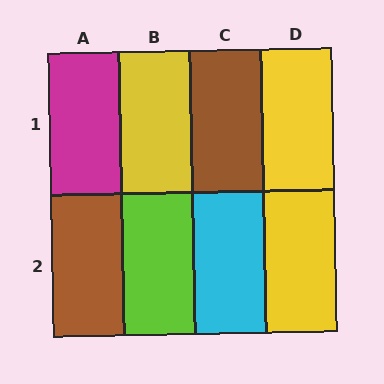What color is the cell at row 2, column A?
Brown.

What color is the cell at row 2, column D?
Yellow.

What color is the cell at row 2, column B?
Lime.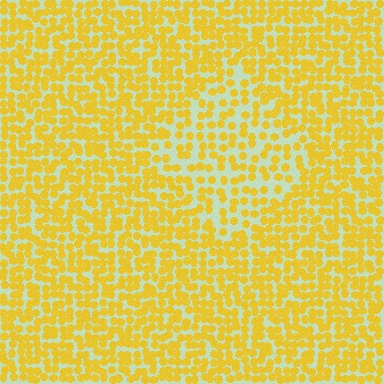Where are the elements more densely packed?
The elements are more densely packed outside the diamond boundary.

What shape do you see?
I see a diamond.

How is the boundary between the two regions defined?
The boundary is defined by a change in element density (approximately 1.7x ratio). All elements are the same color, size, and shape.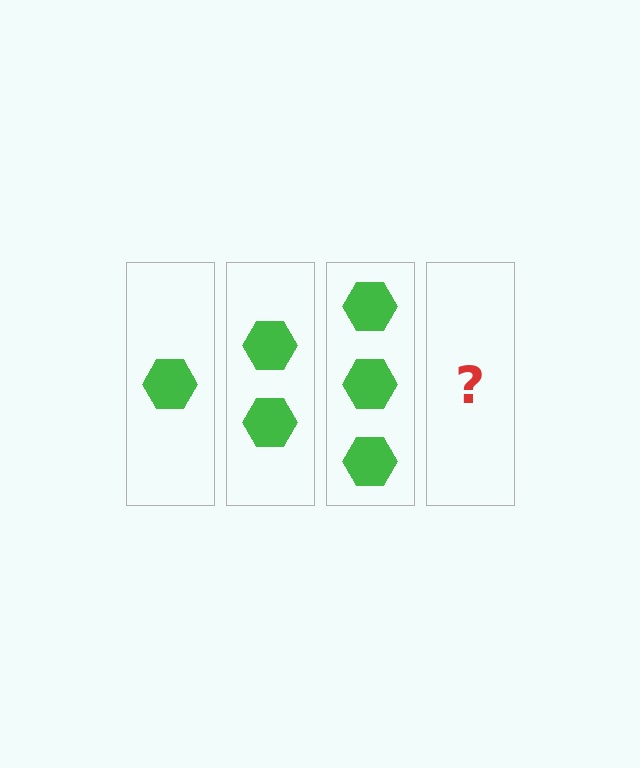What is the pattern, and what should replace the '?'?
The pattern is that each step adds one more hexagon. The '?' should be 4 hexagons.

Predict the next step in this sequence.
The next step is 4 hexagons.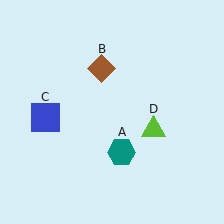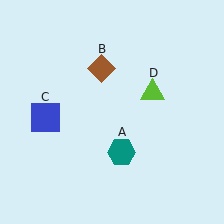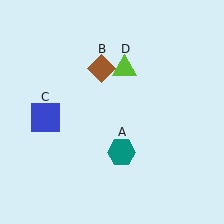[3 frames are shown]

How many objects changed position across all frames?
1 object changed position: lime triangle (object D).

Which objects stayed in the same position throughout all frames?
Teal hexagon (object A) and brown diamond (object B) and blue square (object C) remained stationary.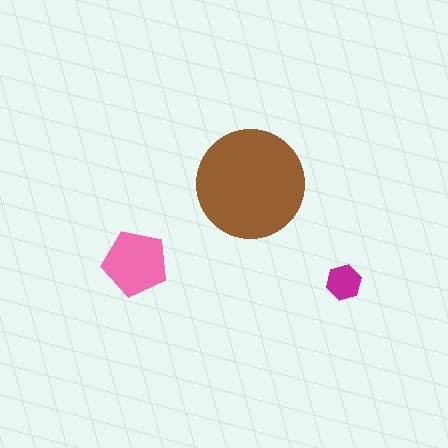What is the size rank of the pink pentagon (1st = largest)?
2nd.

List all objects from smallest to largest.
The magenta hexagon, the pink pentagon, the brown circle.